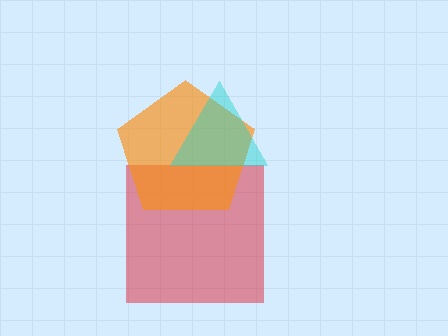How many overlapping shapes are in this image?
There are 3 overlapping shapes in the image.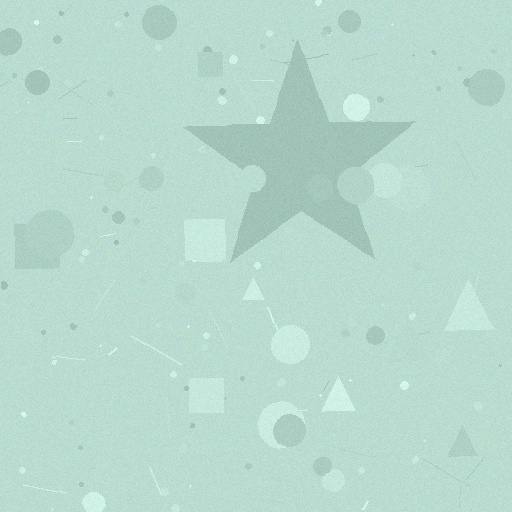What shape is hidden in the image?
A star is hidden in the image.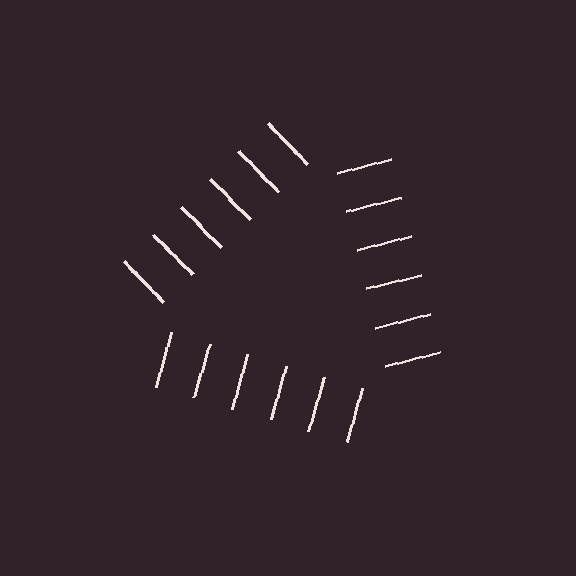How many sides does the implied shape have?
3 sides — the line-ends trace a triangle.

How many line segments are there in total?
18 — 6 along each of the 3 edges.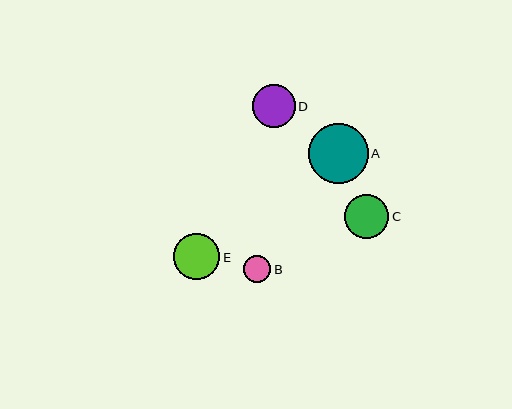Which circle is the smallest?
Circle B is the smallest with a size of approximately 27 pixels.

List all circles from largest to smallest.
From largest to smallest: A, E, C, D, B.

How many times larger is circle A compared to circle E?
Circle A is approximately 1.3 times the size of circle E.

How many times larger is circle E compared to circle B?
Circle E is approximately 1.7 times the size of circle B.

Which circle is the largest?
Circle A is the largest with a size of approximately 60 pixels.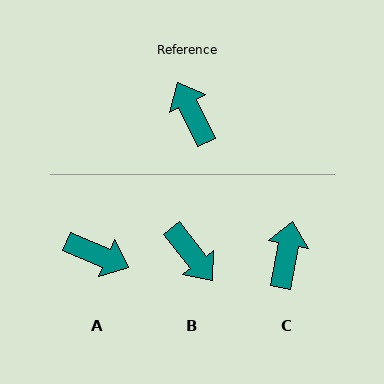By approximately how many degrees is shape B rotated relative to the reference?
Approximately 168 degrees clockwise.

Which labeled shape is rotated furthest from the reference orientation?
B, about 168 degrees away.